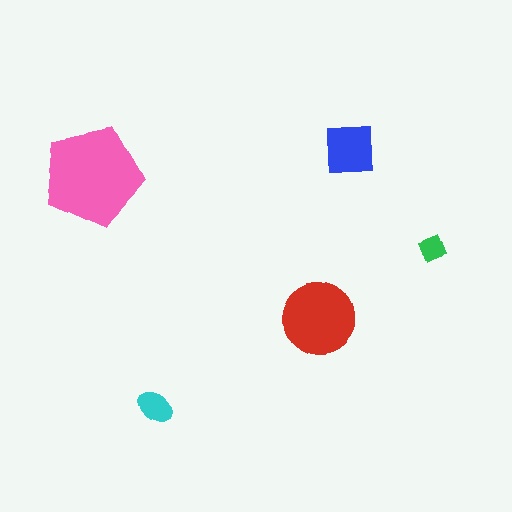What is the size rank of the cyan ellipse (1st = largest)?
4th.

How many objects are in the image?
There are 5 objects in the image.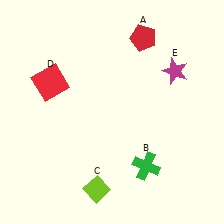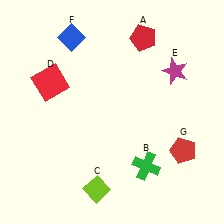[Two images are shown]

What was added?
A blue diamond (F), a red pentagon (G) were added in Image 2.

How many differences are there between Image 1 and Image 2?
There are 2 differences between the two images.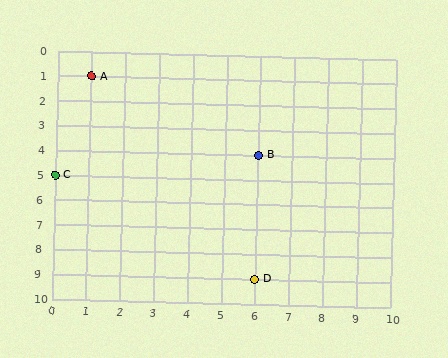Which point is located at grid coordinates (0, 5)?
Point C is at (0, 5).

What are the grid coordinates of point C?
Point C is at grid coordinates (0, 5).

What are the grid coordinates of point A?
Point A is at grid coordinates (1, 1).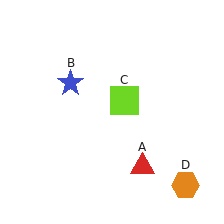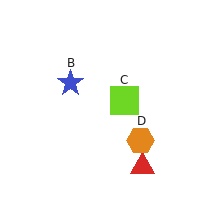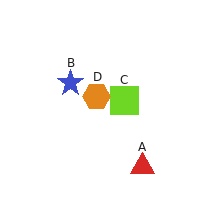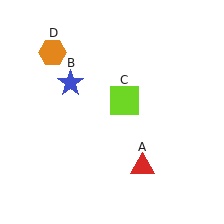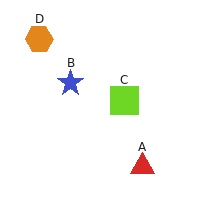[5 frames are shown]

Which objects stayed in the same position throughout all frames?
Red triangle (object A) and blue star (object B) and lime square (object C) remained stationary.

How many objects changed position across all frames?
1 object changed position: orange hexagon (object D).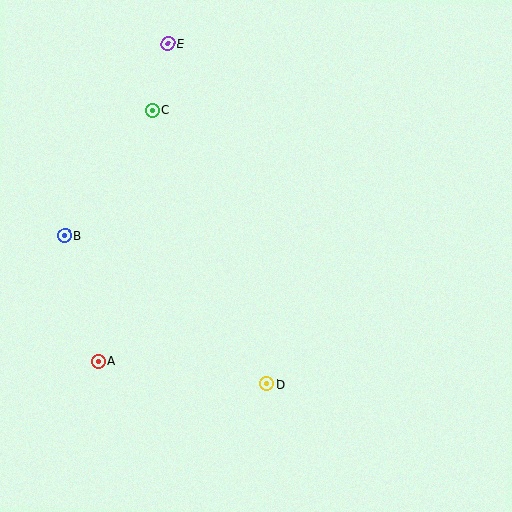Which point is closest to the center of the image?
Point D at (267, 384) is closest to the center.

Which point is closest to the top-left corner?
Point E is closest to the top-left corner.